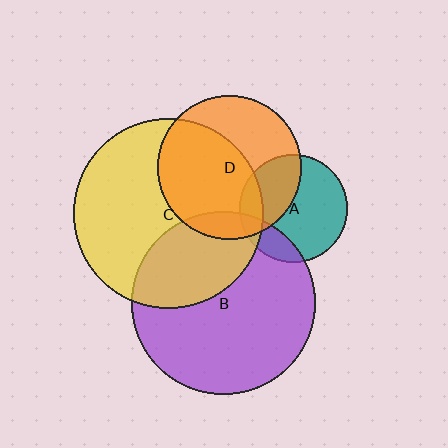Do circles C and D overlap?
Yes.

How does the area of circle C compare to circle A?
Approximately 3.1 times.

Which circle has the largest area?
Circle C (yellow).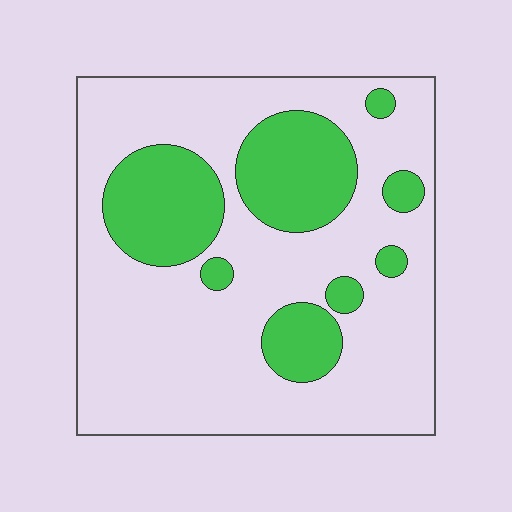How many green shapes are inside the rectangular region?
8.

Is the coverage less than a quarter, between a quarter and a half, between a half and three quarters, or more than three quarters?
Between a quarter and a half.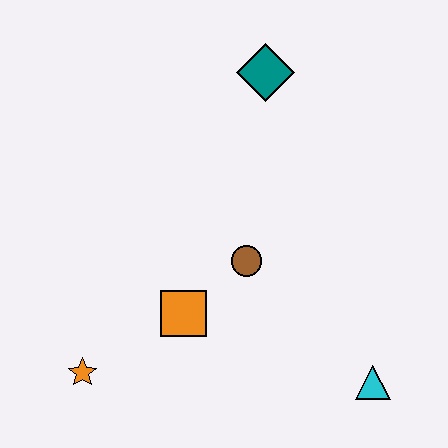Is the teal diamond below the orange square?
No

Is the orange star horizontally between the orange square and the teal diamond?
No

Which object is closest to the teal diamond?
The brown circle is closest to the teal diamond.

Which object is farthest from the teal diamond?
The orange star is farthest from the teal diamond.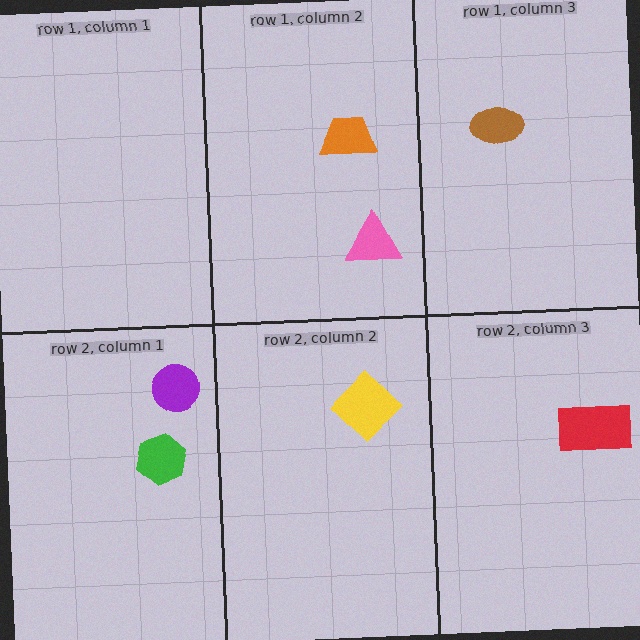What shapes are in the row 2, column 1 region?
The green hexagon, the purple circle.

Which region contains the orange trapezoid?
The row 1, column 2 region.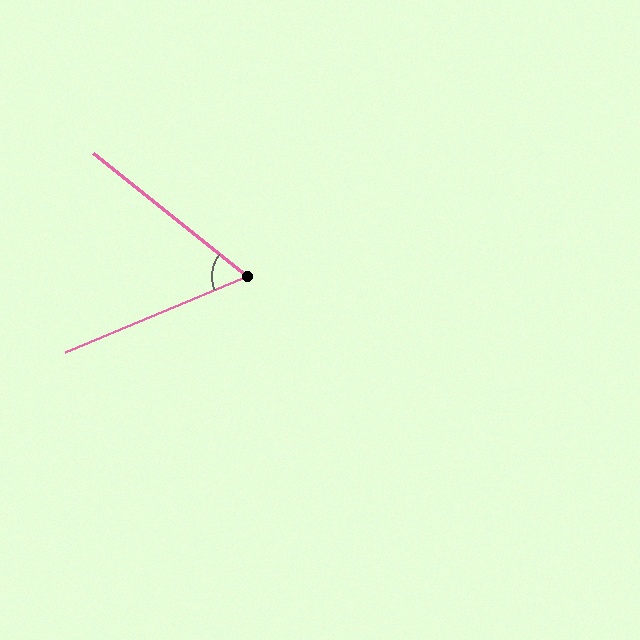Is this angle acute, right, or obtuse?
It is acute.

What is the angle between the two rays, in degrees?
Approximately 61 degrees.